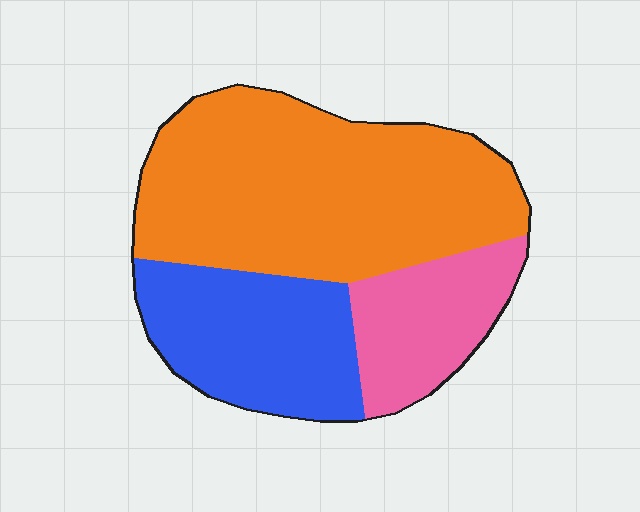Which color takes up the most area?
Orange, at roughly 55%.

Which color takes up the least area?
Pink, at roughly 20%.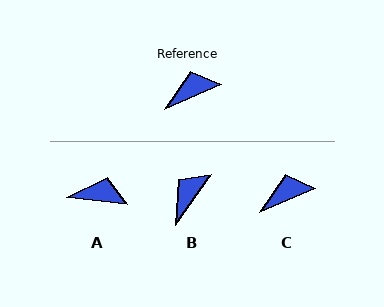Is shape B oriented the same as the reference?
No, it is off by about 31 degrees.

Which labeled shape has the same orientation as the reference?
C.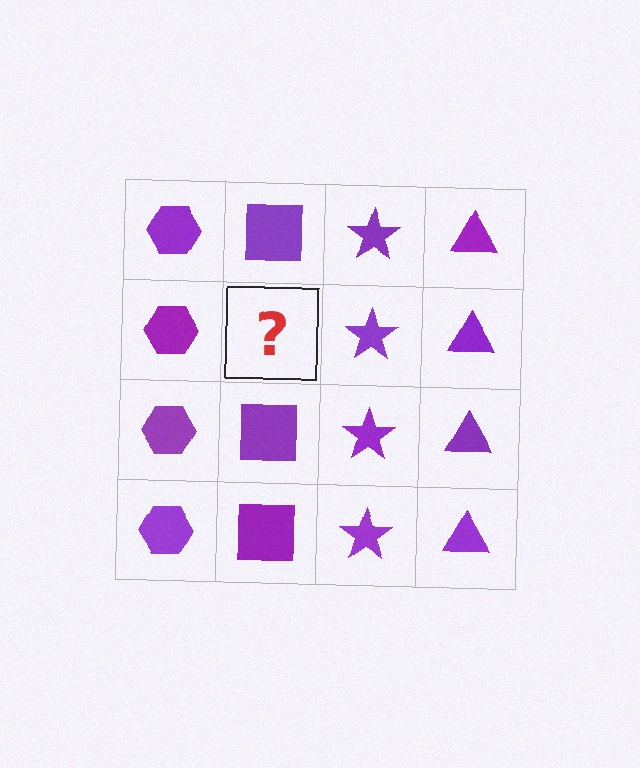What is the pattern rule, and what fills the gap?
The rule is that each column has a consistent shape. The gap should be filled with a purple square.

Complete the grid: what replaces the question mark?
The question mark should be replaced with a purple square.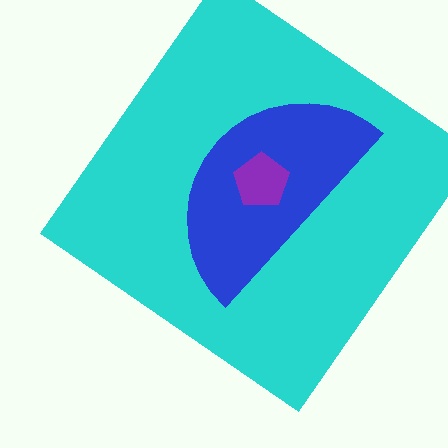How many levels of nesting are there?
3.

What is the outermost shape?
The cyan diamond.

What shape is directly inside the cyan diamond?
The blue semicircle.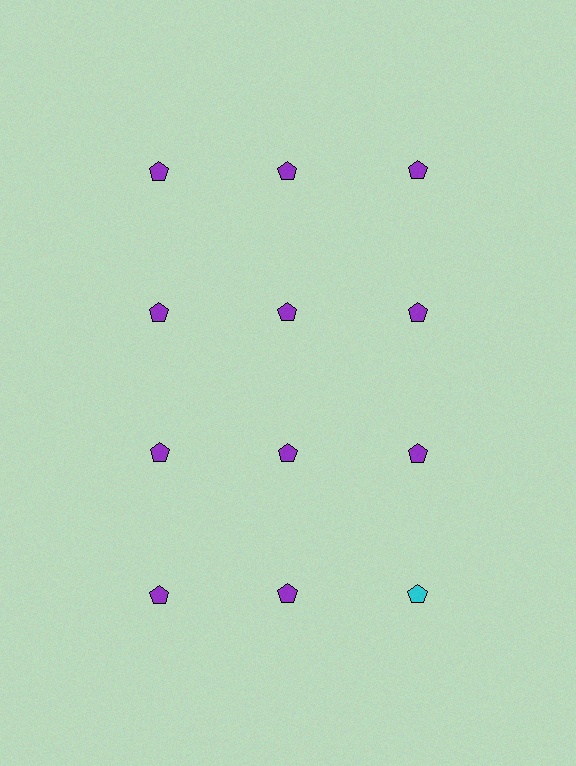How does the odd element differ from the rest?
It has a different color: cyan instead of purple.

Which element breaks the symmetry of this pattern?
The cyan pentagon in the fourth row, center column breaks the symmetry. All other shapes are purple pentagons.